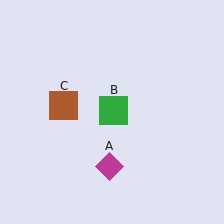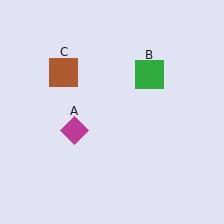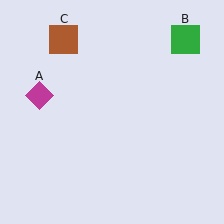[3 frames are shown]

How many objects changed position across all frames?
3 objects changed position: magenta diamond (object A), green square (object B), brown square (object C).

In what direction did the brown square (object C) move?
The brown square (object C) moved up.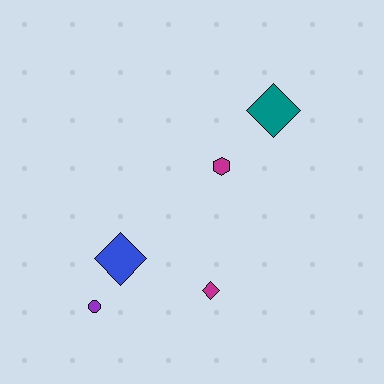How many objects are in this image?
There are 5 objects.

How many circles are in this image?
There is 1 circle.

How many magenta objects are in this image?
There are 2 magenta objects.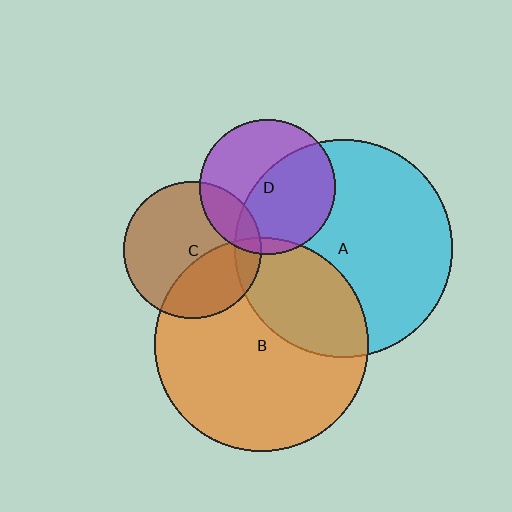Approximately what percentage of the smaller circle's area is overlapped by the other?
Approximately 5%.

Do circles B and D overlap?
Yes.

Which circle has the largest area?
Circle A (cyan).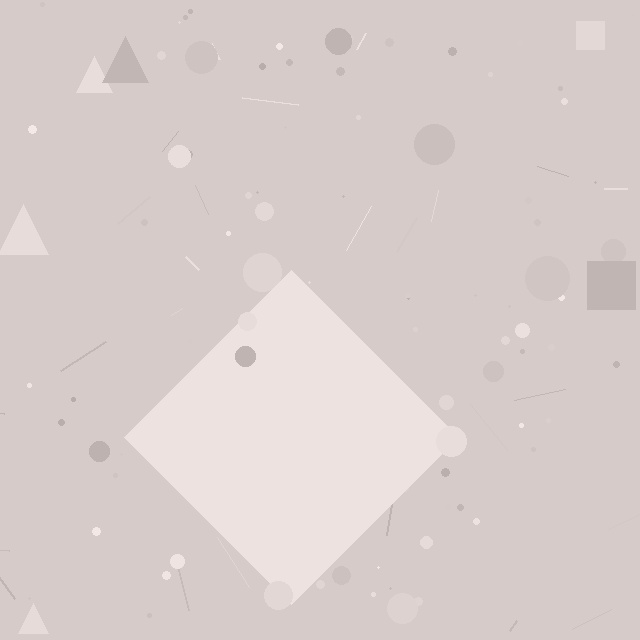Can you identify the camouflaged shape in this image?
The camouflaged shape is a diamond.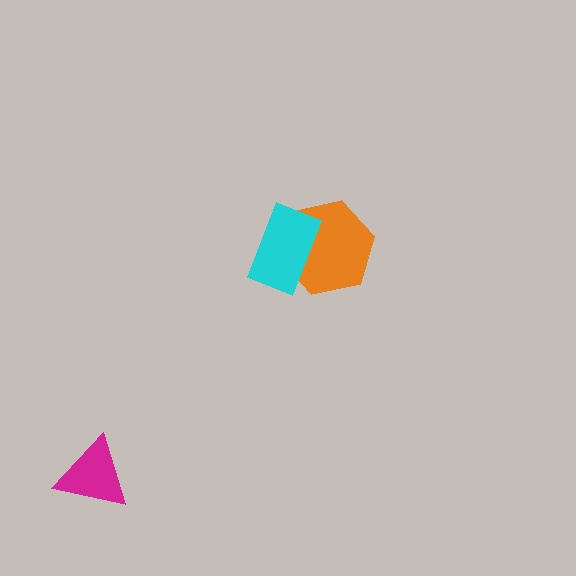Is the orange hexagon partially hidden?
Yes, it is partially covered by another shape.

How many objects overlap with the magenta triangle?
0 objects overlap with the magenta triangle.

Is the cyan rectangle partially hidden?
No, no other shape covers it.